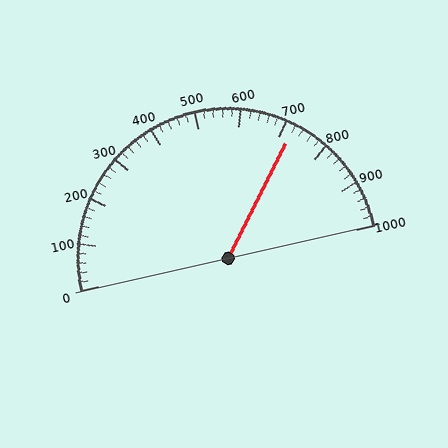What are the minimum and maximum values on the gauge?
The gauge ranges from 0 to 1000.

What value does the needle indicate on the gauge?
The needle indicates approximately 720.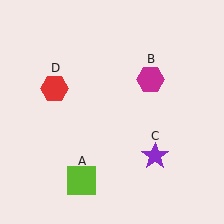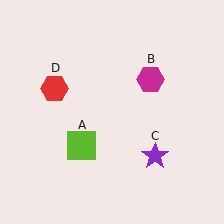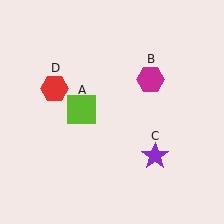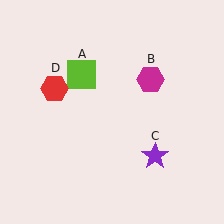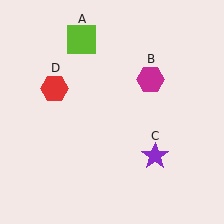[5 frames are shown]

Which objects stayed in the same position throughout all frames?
Magenta hexagon (object B) and purple star (object C) and red hexagon (object D) remained stationary.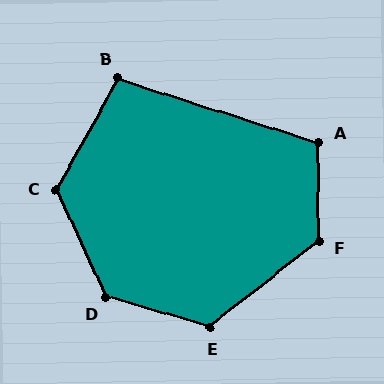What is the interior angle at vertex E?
Approximately 126 degrees (obtuse).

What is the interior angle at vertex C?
Approximately 126 degrees (obtuse).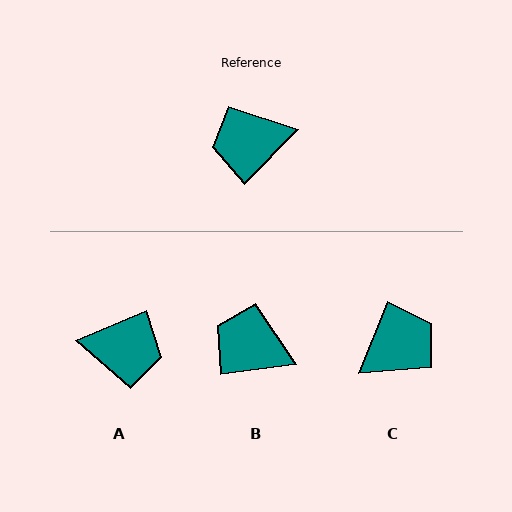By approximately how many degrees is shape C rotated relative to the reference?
Approximately 158 degrees clockwise.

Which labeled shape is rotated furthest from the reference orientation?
C, about 158 degrees away.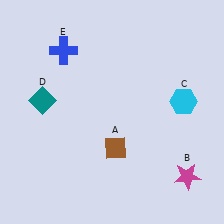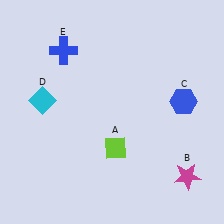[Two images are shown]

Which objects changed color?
A changed from brown to lime. C changed from cyan to blue. D changed from teal to cyan.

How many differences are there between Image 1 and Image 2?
There are 3 differences between the two images.